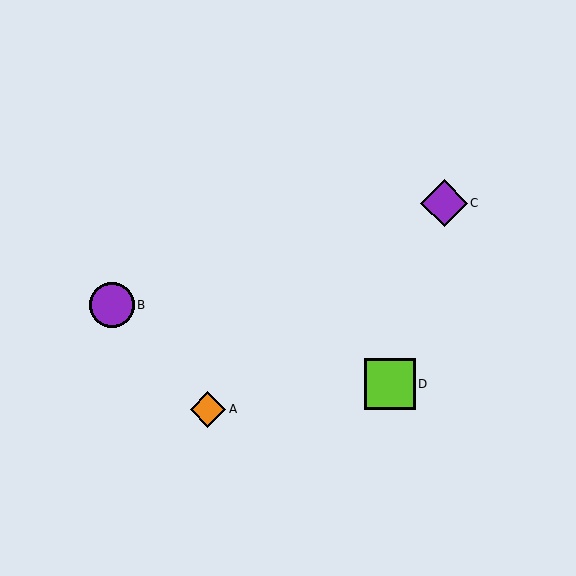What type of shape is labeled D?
Shape D is a lime square.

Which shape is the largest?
The lime square (labeled D) is the largest.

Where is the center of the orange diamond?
The center of the orange diamond is at (208, 409).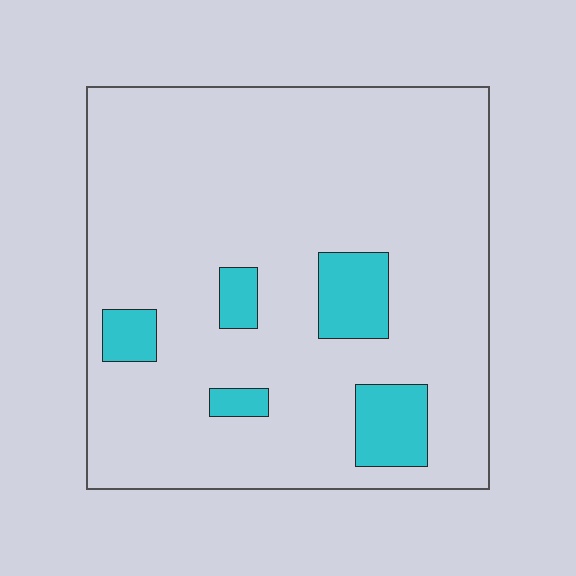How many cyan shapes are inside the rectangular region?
5.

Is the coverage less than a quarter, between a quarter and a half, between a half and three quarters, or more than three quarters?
Less than a quarter.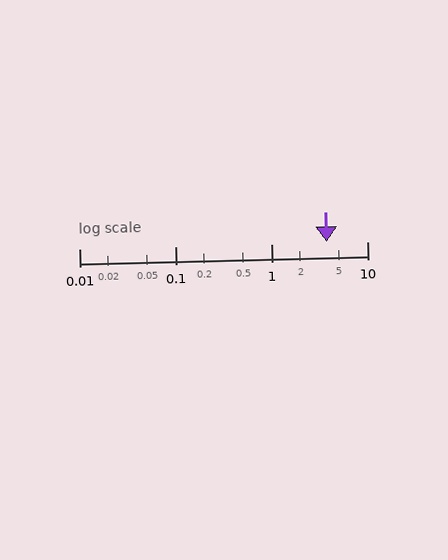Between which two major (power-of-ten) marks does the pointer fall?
The pointer is between 1 and 10.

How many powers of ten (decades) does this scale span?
The scale spans 3 decades, from 0.01 to 10.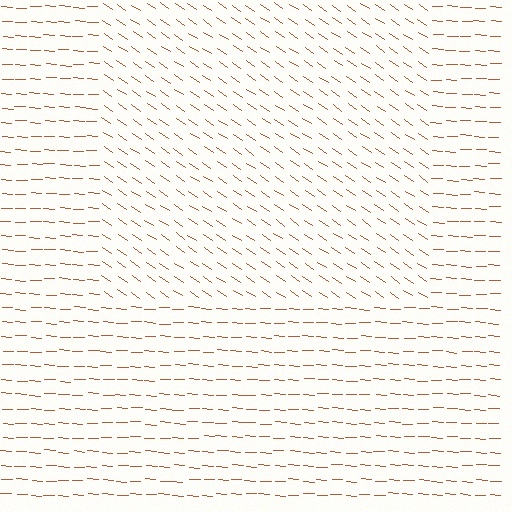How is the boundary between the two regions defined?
The boundary is defined purely by a change in line orientation (approximately 31 degrees difference). All lines are the same color and thickness.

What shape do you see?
I see a rectangle.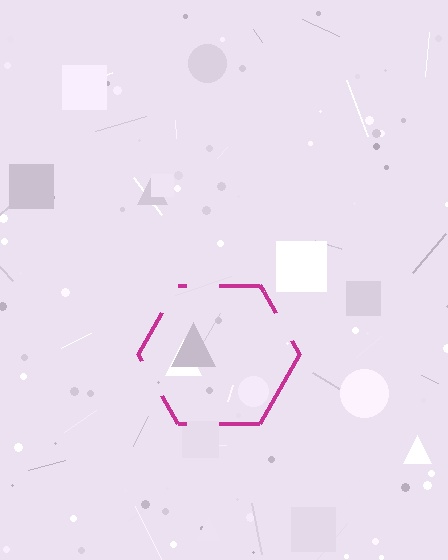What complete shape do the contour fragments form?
The contour fragments form a hexagon.